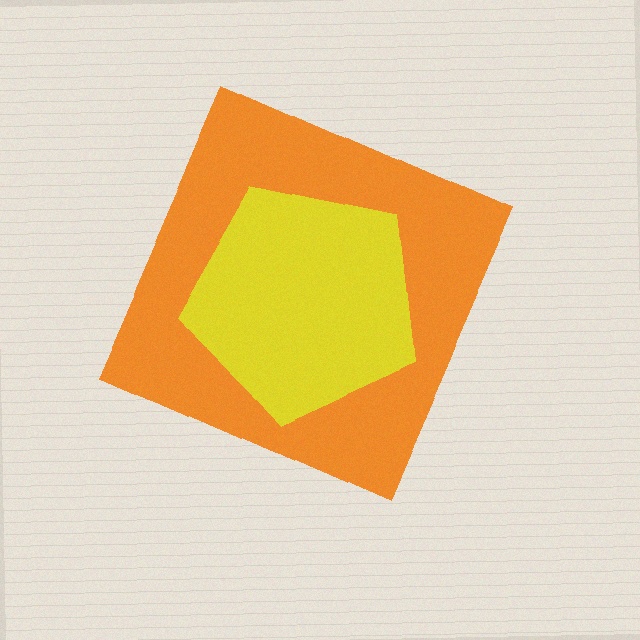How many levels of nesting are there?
2.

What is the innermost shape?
The yellow pentagon.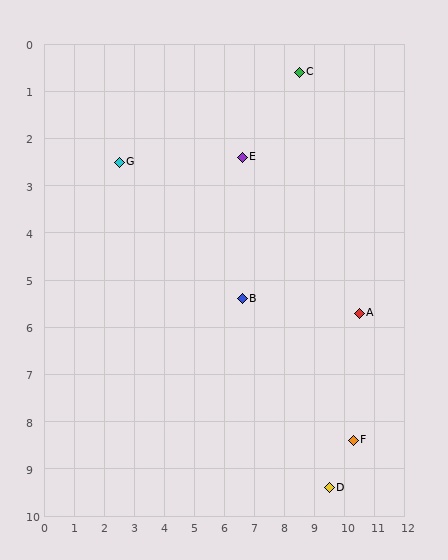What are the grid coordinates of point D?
Point D is at approximately (9.5, 9.4).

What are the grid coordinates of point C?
Point C is at approximately (8.5, 0.6).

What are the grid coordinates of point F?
Point F is at approximately (10.3, 8.4).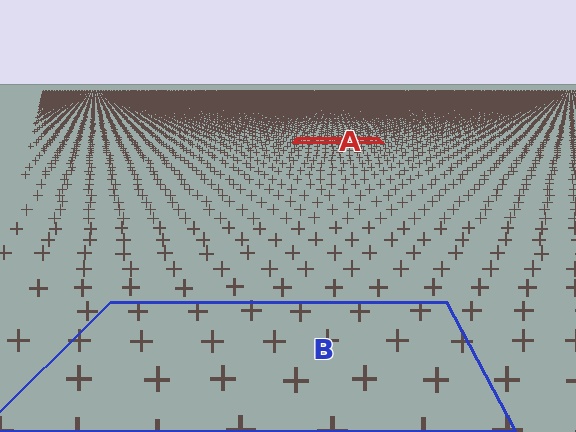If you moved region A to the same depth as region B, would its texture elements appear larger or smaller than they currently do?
They would appear larger. At a closer depth, the same texture elements are projected at a bigger on-screen size.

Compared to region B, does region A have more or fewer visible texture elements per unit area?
Region A has more texture elements per unit area — they are packed more densely because it is farther away.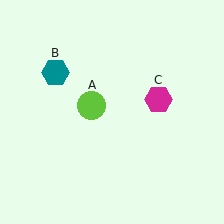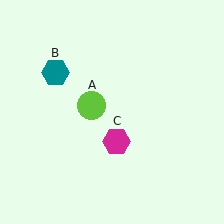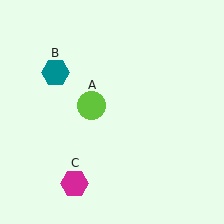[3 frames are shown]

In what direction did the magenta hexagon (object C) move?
The magenta hexagon (object C) moved down and to the left.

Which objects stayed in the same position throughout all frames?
Lime circle (object A) and teal hexagon (object B) remained stationary.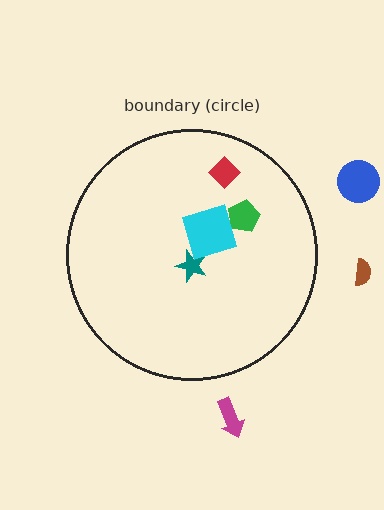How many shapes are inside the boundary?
4 inside, 3 outside.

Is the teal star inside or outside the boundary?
Inside.